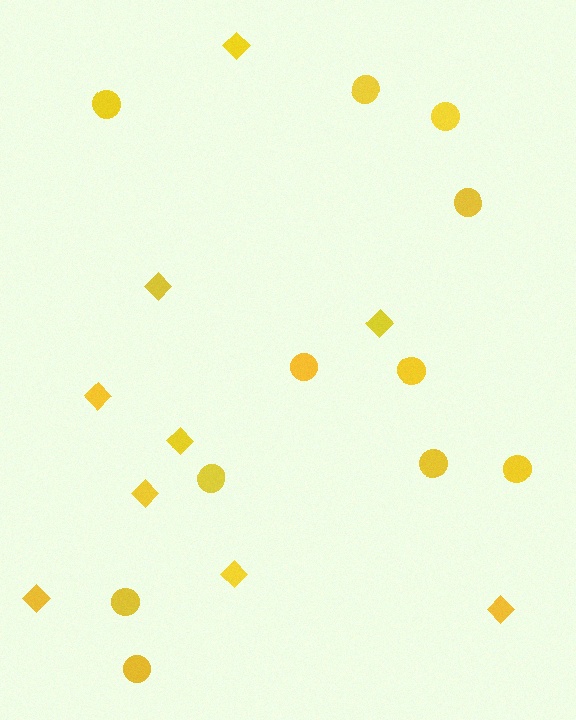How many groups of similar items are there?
There are 2 groups: one group of circles (11) and one group of diamonds (9).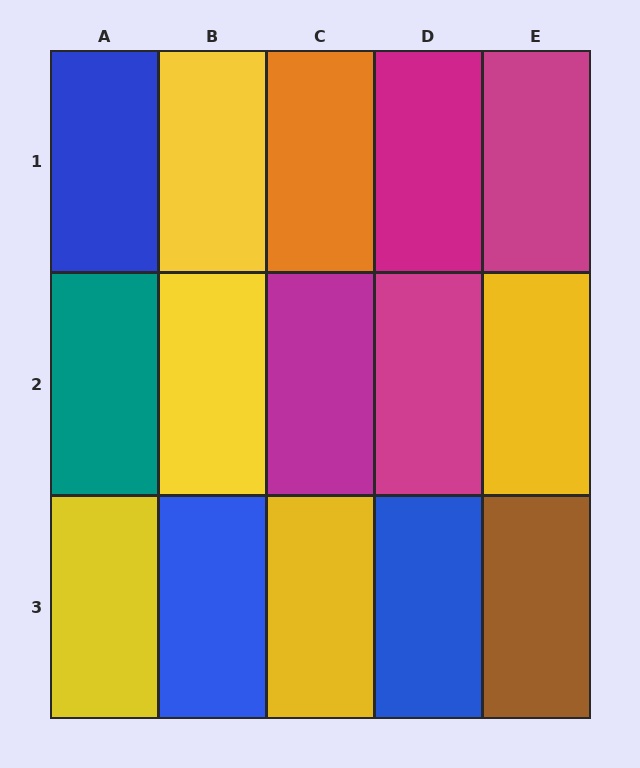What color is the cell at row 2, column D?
Magenta.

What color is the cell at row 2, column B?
Yellow.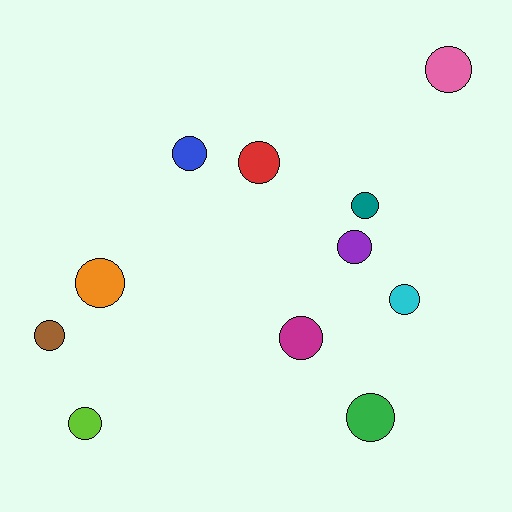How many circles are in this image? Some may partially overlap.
There are 11 circles.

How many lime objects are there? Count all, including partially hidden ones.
There is 1 lime object.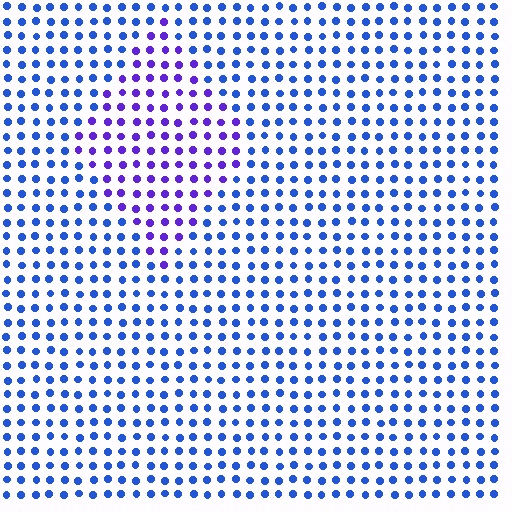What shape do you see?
I see a diamond.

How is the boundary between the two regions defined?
The boundary is defined purely by a slight shift in hue (about 38 degrees). Spacing, size, and orientation are identical on both sides.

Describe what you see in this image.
The image is filled with small blue elements in a uniform arrangement. A diamond-shaped region is visible where the elements are tinted to a slightly different hue, forming a subtle color boundary.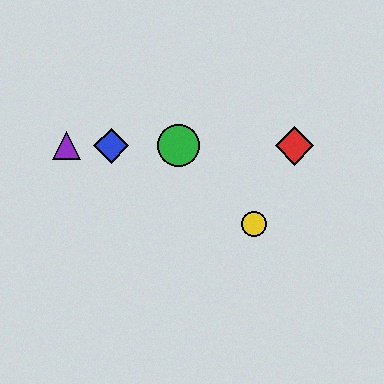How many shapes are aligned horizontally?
4 shapes (the red diamond, the blue diamond, the green circle, the purple triangle) are aligned horizontally.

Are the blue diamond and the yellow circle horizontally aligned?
No, the blue diamond is at y≈146 and the yellow circle is at y≈224.